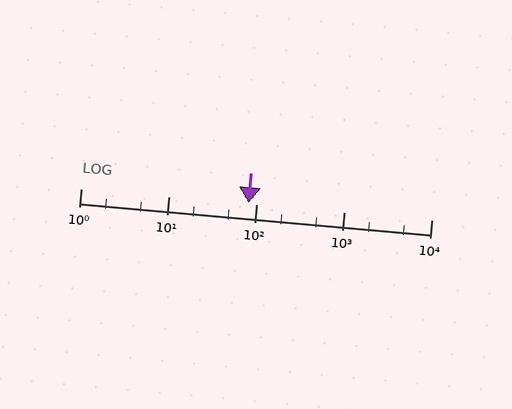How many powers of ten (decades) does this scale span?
The scale spans 4 decades, from 1 to 10000.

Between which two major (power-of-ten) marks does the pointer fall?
The pointer is between 10 and 100.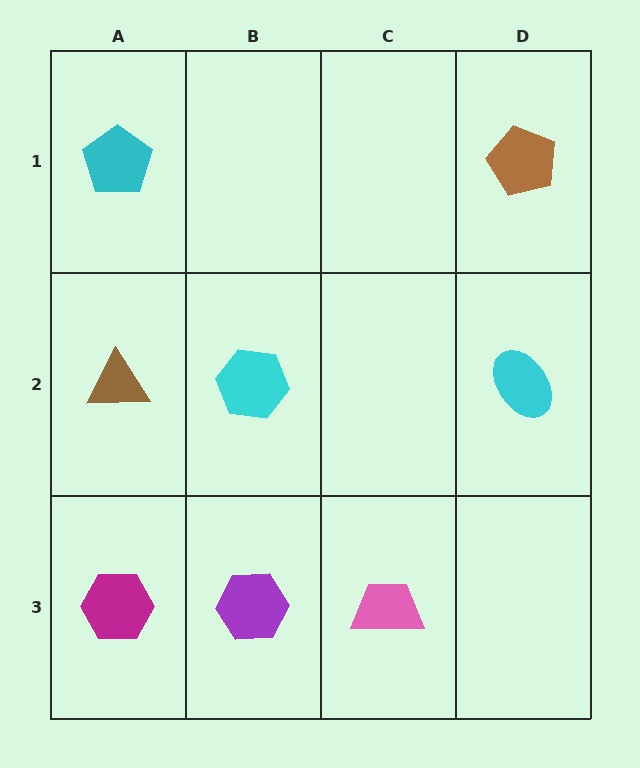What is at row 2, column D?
A cyan ellipse.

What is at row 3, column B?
A purple hexagon.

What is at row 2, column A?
A brown triangle.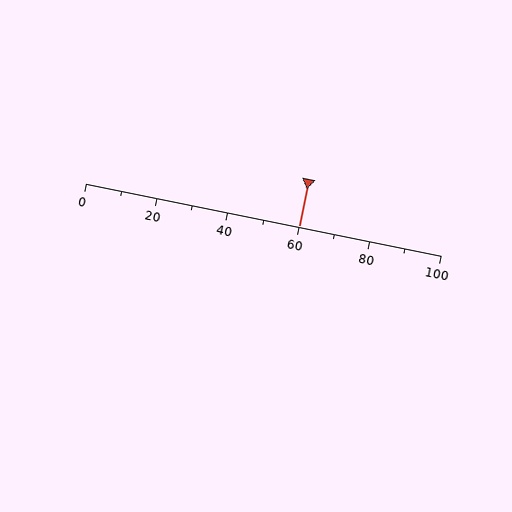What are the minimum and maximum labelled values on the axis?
The axis runs from 0 to 100.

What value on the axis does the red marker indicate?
The marker indicates approximately 60.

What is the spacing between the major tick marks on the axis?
The major ticks are spaced 20 apart.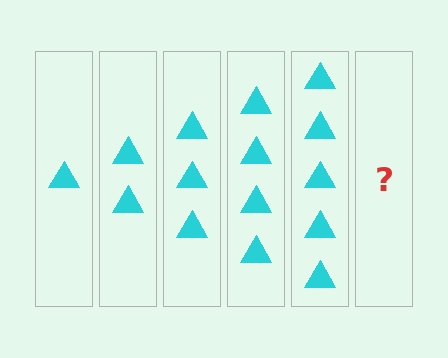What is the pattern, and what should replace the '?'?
The pattern is that each step adds one more triangle. The '?' should be 6 triangles.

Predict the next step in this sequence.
The next step is 6 triangles.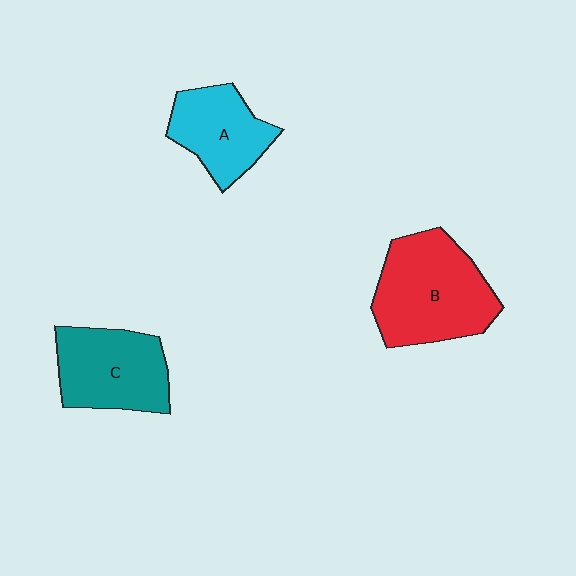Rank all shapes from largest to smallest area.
From largest to smallest: B (red), C (teal), A (cyan).